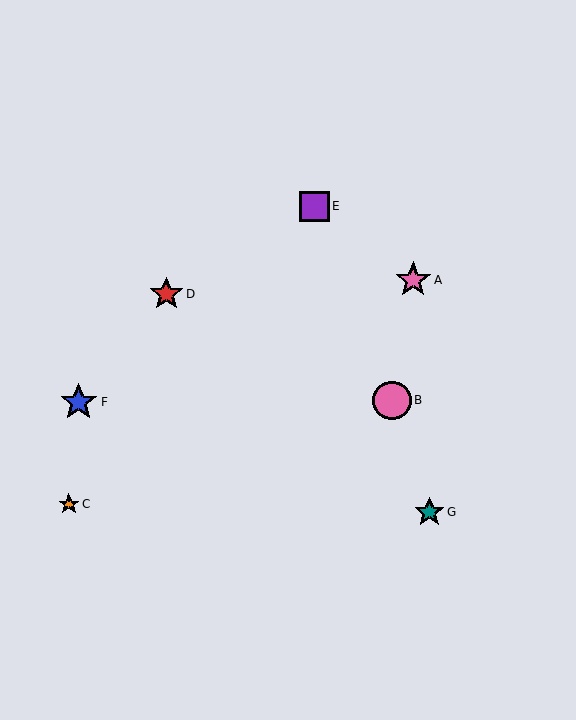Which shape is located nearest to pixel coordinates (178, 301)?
The red star (labeled D) at (166, 294) is nearest to that location.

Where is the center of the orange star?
The center of the orange star is at (69, 504).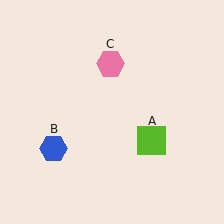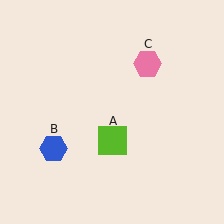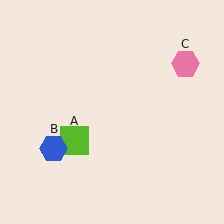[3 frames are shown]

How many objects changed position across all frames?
2 objects changed position: lime square (object A), pink hexagon (object C).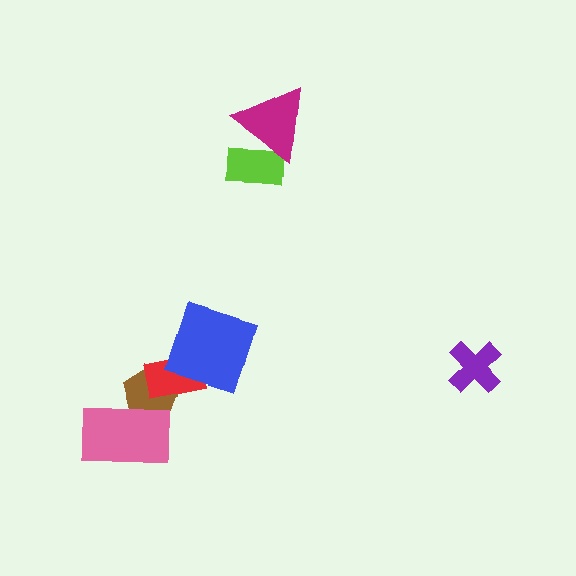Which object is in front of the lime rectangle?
The magenta triangle is in front of the lime rectangle.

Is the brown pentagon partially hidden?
Yes, it is partially covered by another shape.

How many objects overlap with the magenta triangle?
1 object overlaps with the magenta triangle.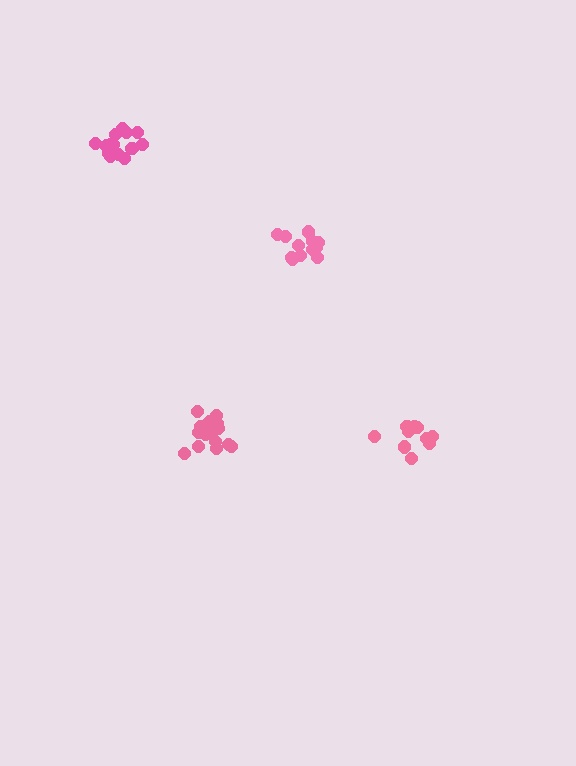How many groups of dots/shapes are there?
There are 4 groups.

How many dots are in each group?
Group 1: 11 dots, Group 2: 17 dots, Group 3: 12 dots, Group 4: 14 dots (54 total).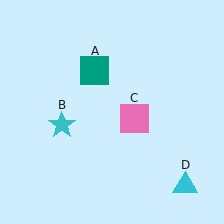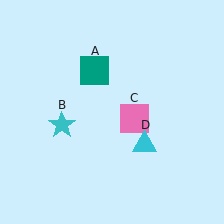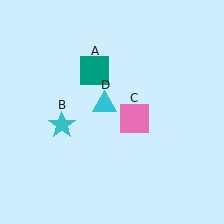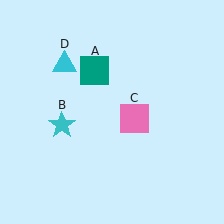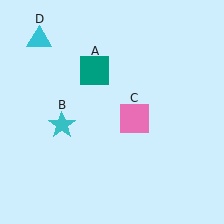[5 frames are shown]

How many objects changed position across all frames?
1 object changed position: cyan triangle (object D).